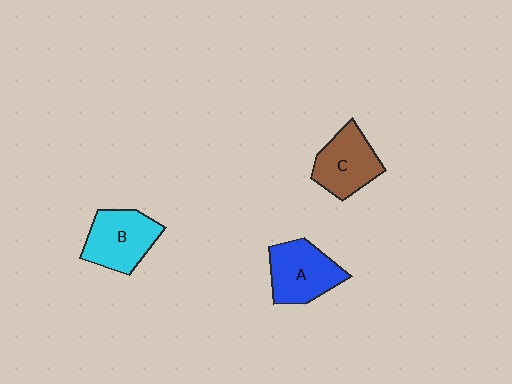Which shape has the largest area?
Shape A (blue).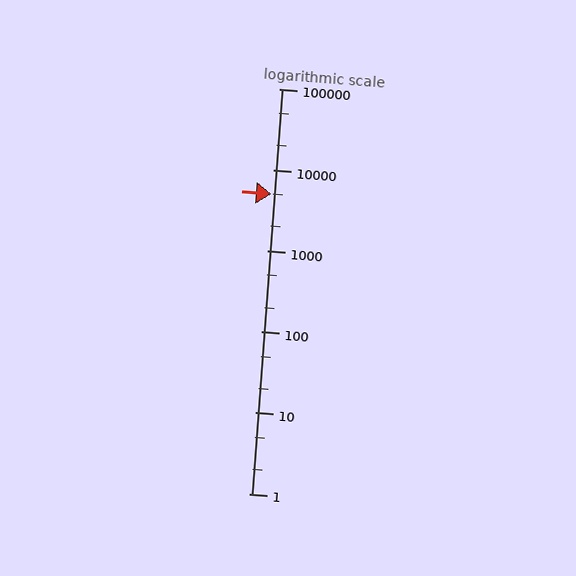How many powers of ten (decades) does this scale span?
The scale spans 5 decades, from 1 to 100000.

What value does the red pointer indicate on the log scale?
The pointer indicates approximately 5000.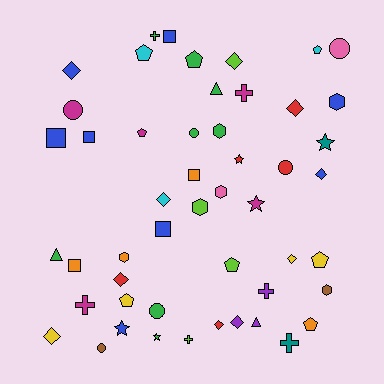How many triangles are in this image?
There are 3 triangles.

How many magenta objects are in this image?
There are 5 magenta objects.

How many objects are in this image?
There are 50 objects.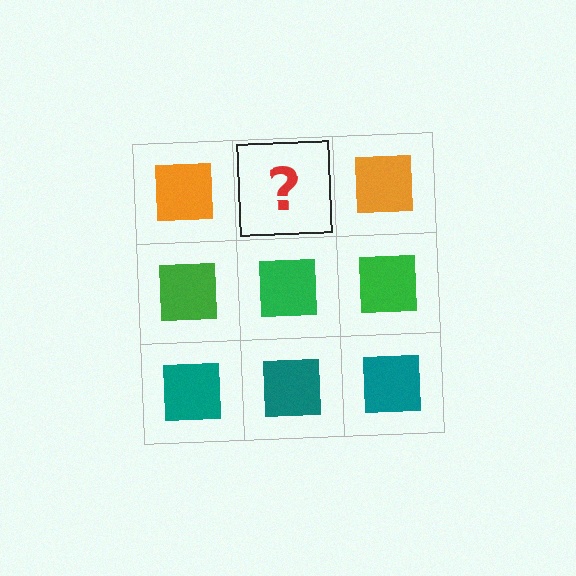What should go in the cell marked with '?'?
The missing cell should contain an orange square.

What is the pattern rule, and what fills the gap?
The rule is that each row has a consistent color. The gap should be filled with an orange square.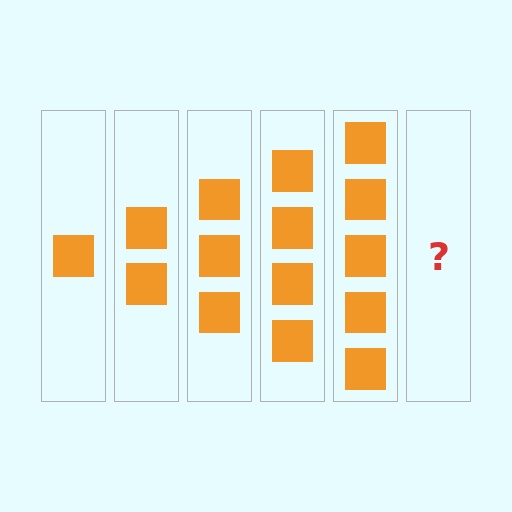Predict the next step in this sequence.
The next step is 6 squares.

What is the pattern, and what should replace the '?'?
The pattern is that each step adds one more square. The '?' should be 6 squares.